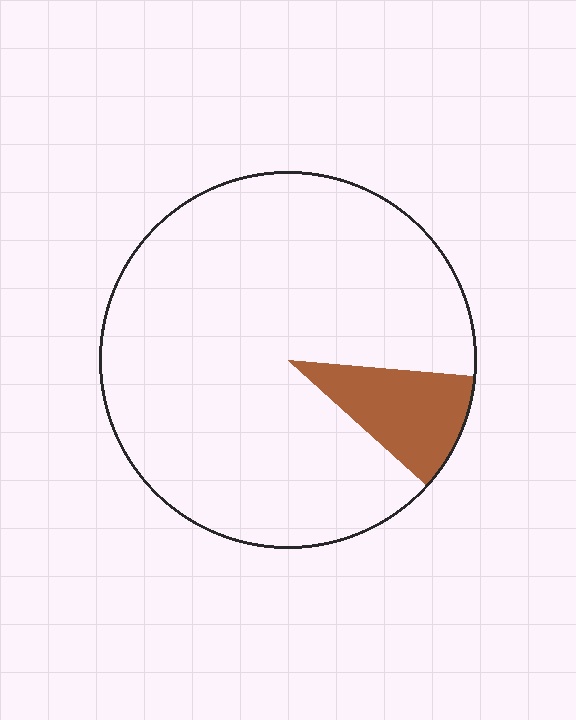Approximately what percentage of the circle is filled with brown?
Approximately 10%.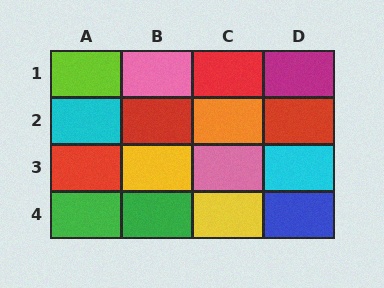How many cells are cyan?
2 cells are cyan.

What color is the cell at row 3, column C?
Pink.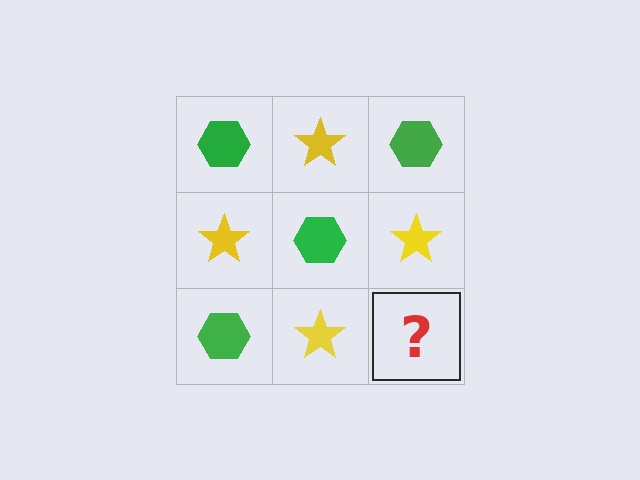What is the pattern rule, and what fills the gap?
The rule is that it alternates green hexagon and yellow star in a checkerboard pattern. The gap should be filled with a green hexagon.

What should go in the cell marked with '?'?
The missing cell should contain a green hexagon.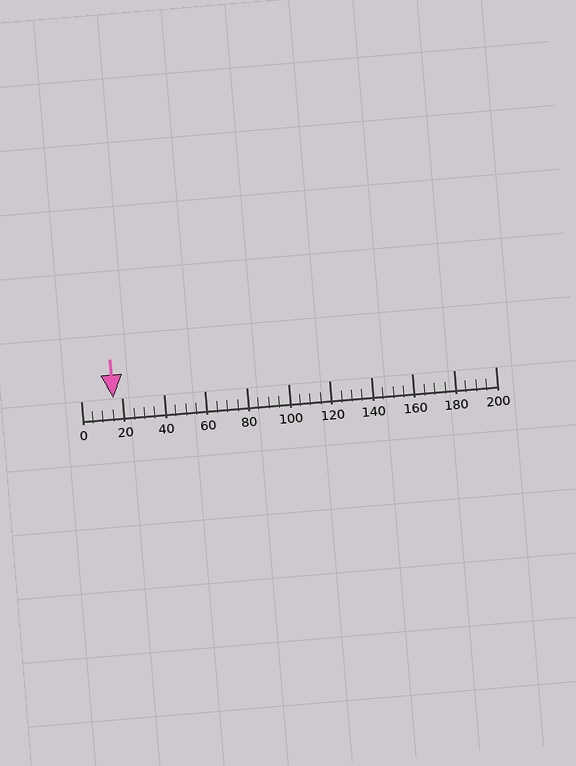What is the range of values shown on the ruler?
The ruler shows values from 0 to 200.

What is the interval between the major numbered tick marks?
The major tick marks are spaced 20 units apart.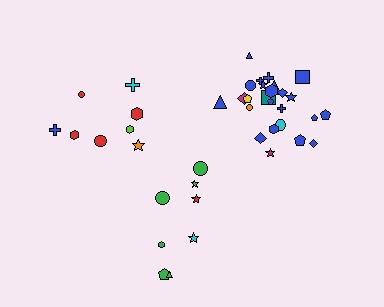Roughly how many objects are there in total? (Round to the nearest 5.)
Roughly 40 objects in total.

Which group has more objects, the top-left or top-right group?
The top-right group.